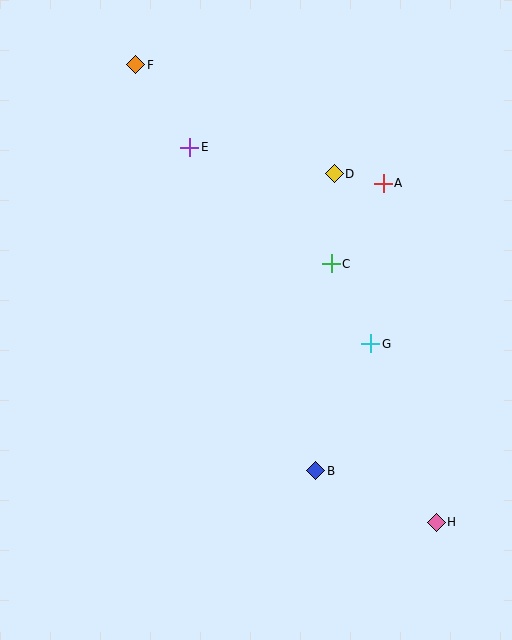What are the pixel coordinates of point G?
Point G is at (371, 344).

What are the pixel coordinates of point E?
Point E is at (190, 147).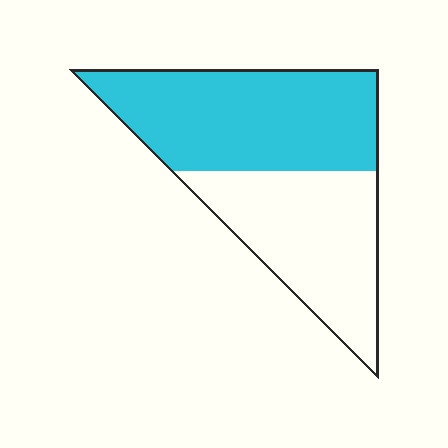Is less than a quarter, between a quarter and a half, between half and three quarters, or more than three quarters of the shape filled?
Between half and three quarters.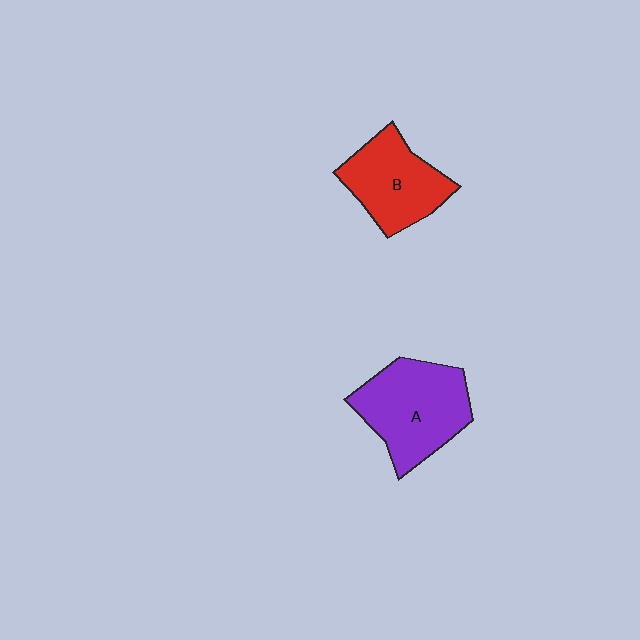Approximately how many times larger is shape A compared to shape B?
Approximately 1.3 times.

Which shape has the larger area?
Shape A (purple).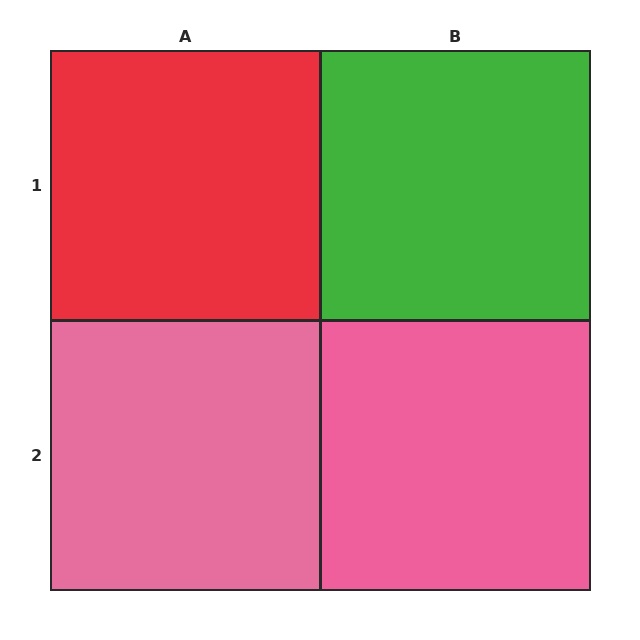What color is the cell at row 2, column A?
Pink.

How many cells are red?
1 cell is red.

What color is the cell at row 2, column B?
Pink.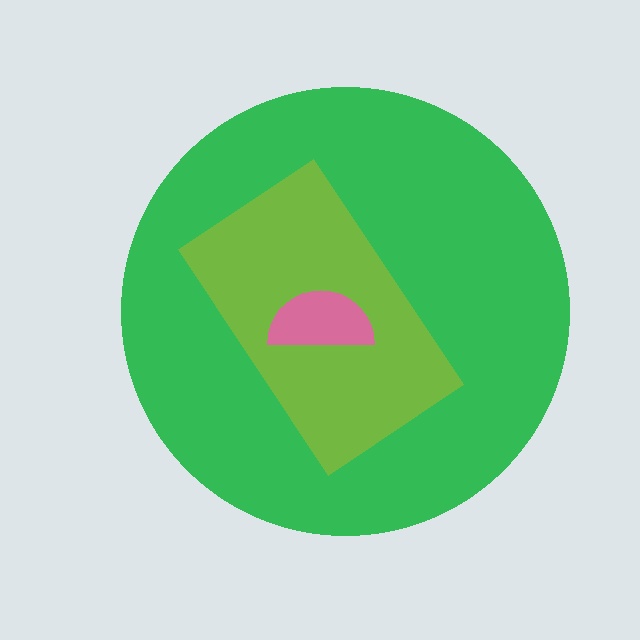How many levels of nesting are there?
3.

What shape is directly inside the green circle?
The lime rectangle.